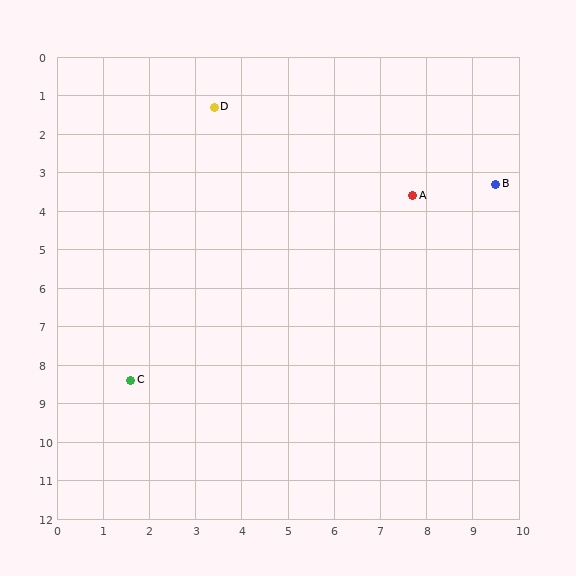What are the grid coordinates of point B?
Point B is at approximately (9.5, 3.3).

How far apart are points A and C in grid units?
Points A and C are about 7.8 grid units apart.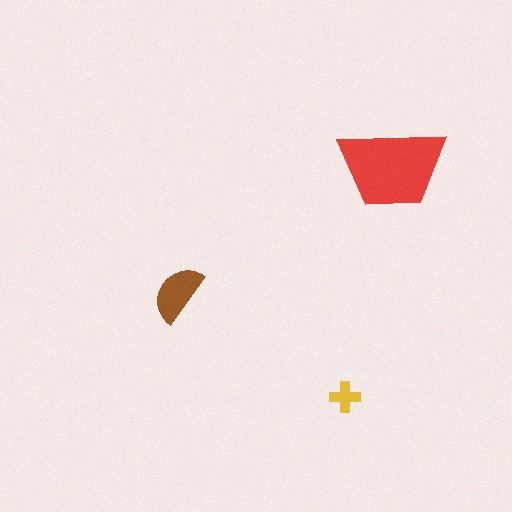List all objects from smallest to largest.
The yellow cross, the brown semicircle, the red trapezoid.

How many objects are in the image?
There are 3 objects in the image.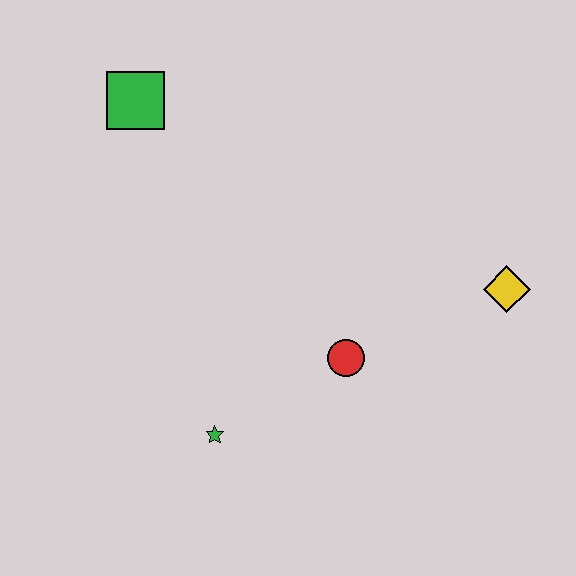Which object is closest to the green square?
The red circle is closest to the green square.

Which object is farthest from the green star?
The green square is farthest from the green star.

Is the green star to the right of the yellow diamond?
No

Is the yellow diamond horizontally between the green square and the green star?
No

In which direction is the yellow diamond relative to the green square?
The yellow diamond is to the right of the green square.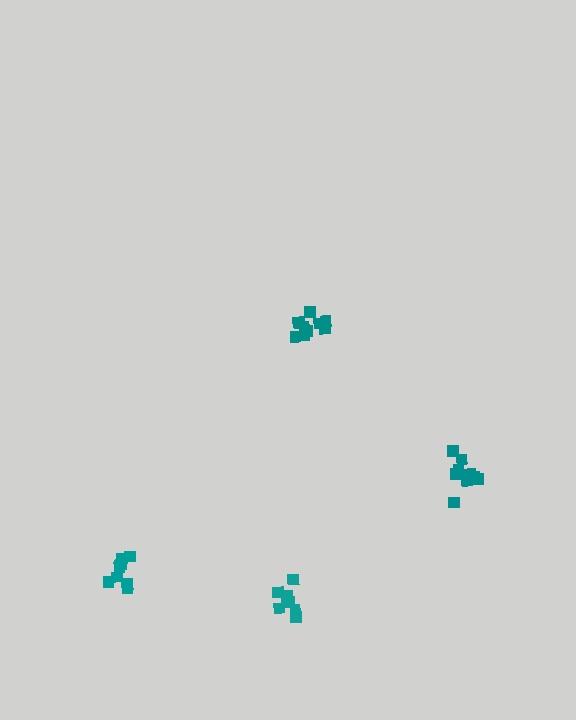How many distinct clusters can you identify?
There are 4 distinct clusters.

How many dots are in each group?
Group 1: 10 dots, Group 2: 8 dots, Group 3: 7 dots, Group 4: 9 dots (34 total).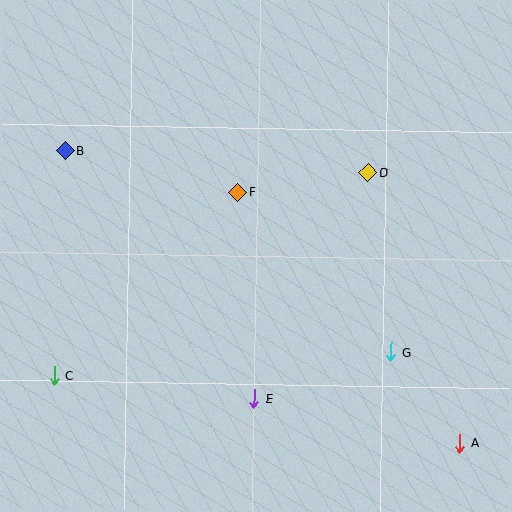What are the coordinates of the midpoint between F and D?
The midpoint between F and D is at (303, 182).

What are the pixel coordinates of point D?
Point D is at (368, 173).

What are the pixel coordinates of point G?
Point G is at (391, 352).